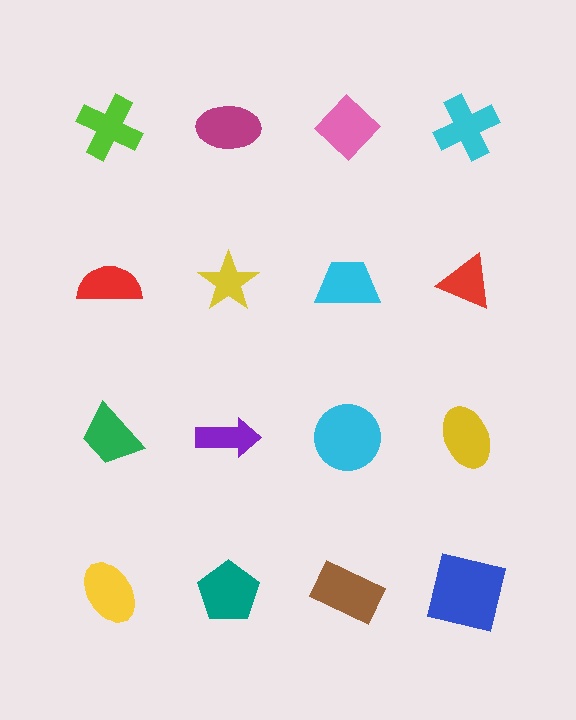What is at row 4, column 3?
A brown rectangle.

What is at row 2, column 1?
A red semicircle.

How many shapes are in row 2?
4 shapes.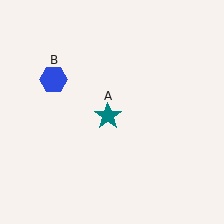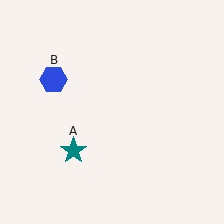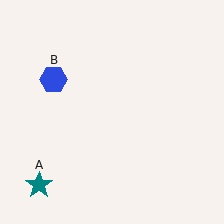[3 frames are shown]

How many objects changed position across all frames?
1 object changed position: teal star (object A).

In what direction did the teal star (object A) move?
The teal star (object A) moved down and to the left.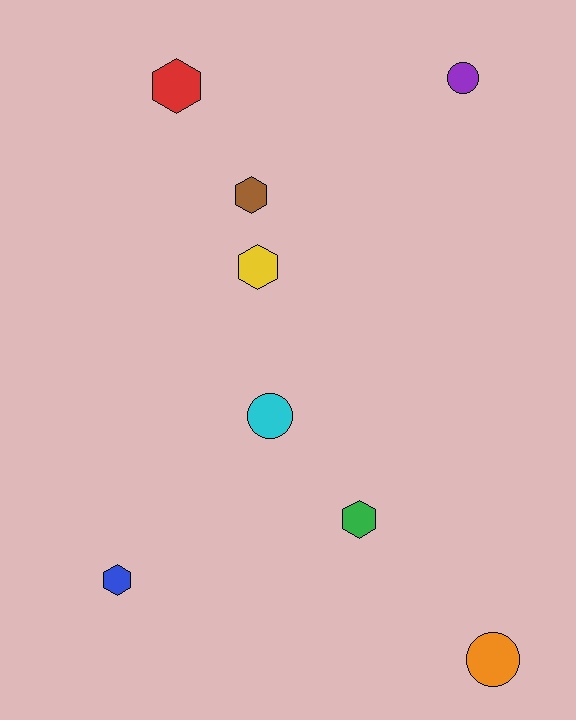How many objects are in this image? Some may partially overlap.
There are 8 objects.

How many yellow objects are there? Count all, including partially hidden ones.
There is 1 yellow object.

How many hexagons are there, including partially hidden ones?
There are 5 hexagons.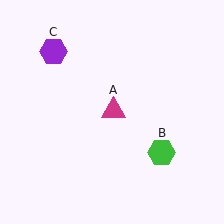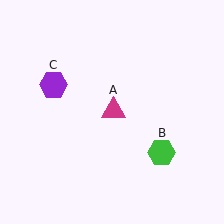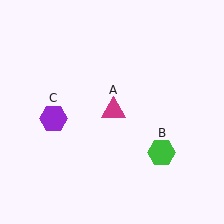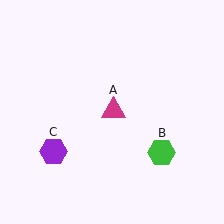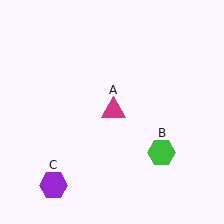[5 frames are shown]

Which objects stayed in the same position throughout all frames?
Magenta triangle (object A) and green hexagon (object B) remained stationary.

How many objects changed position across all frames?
1 object changed position: purple hexagon (object C).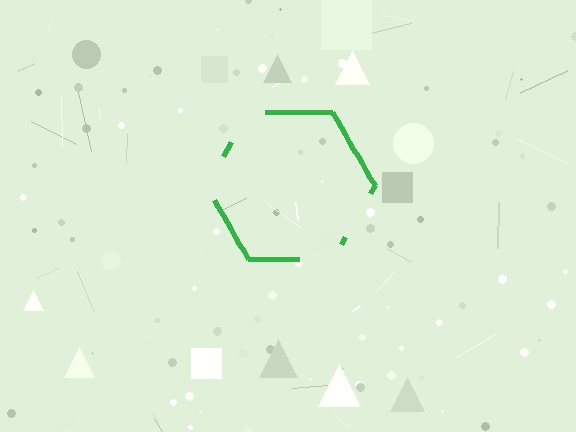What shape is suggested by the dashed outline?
The dashed outline suggests a hexagon.